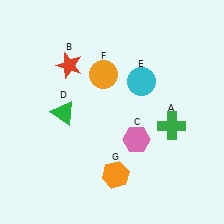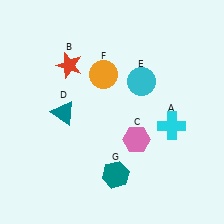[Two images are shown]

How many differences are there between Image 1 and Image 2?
There are 3 differences between the two images.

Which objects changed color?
A changed from green to cyan. D changed from green to teal. G changed from orange to teal.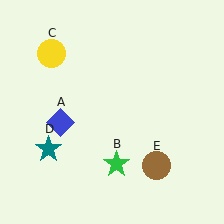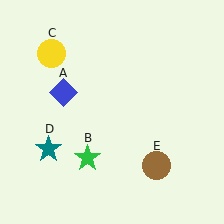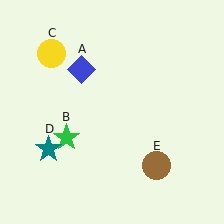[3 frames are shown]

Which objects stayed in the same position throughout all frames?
Yellow circle (object C) and teal star (object D) and brown circle (object E) remained stationary.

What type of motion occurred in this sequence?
The blue diamond (object A), green star (object B) rotated clockwise around the center of the scene.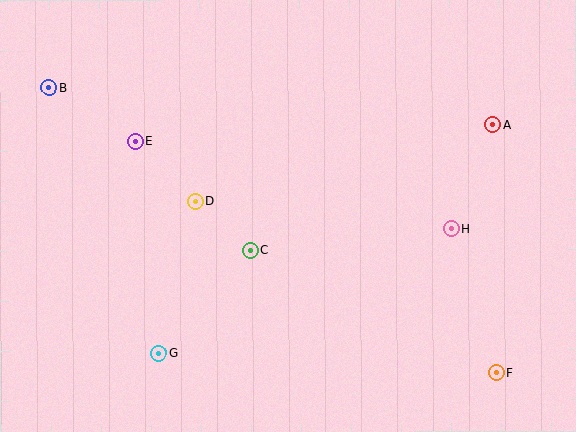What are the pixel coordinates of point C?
Point C is at (250, 250).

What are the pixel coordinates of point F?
Point F is at (496, 373).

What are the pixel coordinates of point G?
Point G is at (158, 353).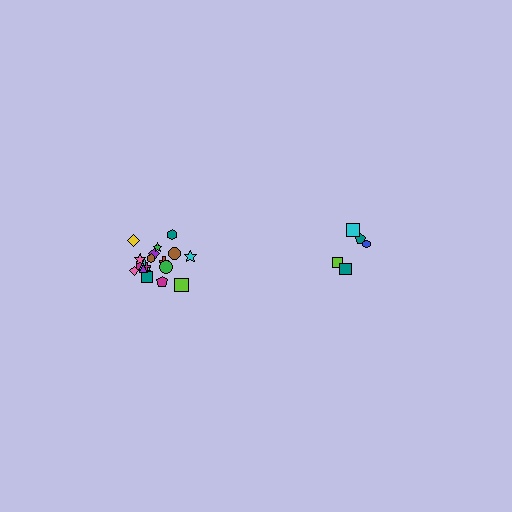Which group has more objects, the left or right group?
The left group.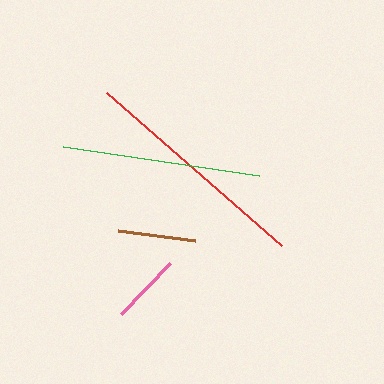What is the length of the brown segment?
The brown segment is approximately 78 pixels long.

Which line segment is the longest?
The red line is the longest at approximately 233 pixels.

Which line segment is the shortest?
The pink line is the shortest at approximately 71 pixels.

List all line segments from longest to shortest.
From longest to shortest: red, green, brown, pink.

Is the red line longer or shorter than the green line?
The red line is longer than the green line.